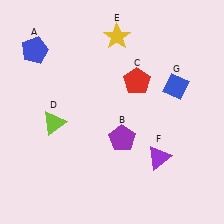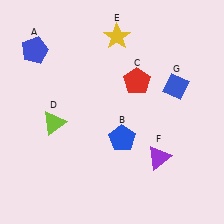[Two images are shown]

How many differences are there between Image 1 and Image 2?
There is 1 difference between the two images.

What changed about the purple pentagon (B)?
In Image 1, B is purple. In Image 2, it changed to blue.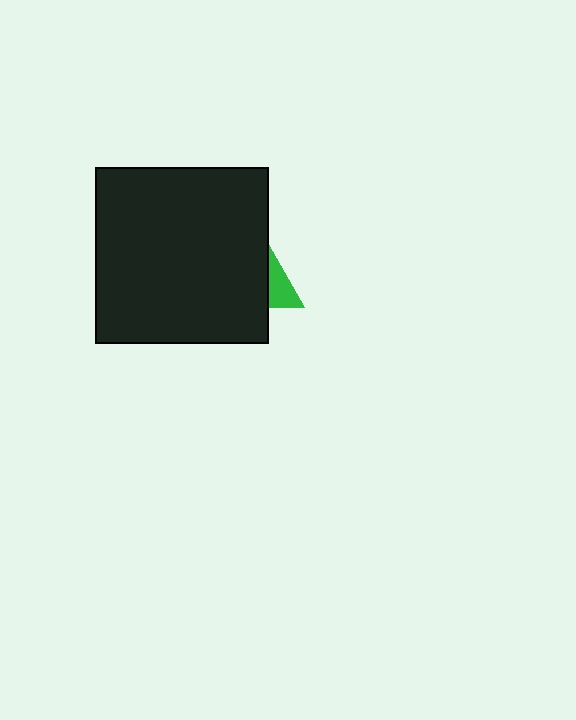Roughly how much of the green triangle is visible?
A small part of it is visible (roughly 32%).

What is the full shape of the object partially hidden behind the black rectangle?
The partially hidden object is a green triangle.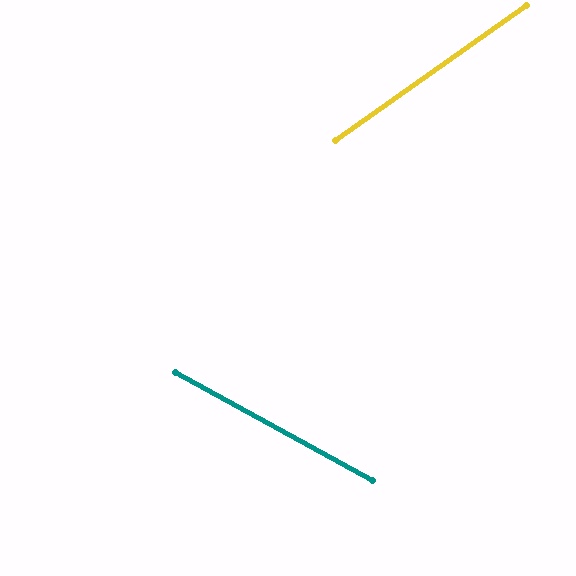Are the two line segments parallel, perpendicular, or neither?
Neither parallel nor perpendicular — they differ by about 64°.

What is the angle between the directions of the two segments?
Approximately 64 degrees.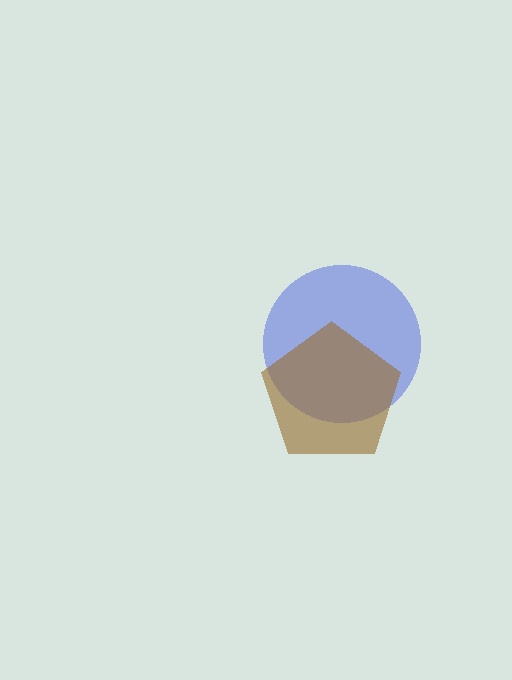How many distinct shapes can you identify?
There are 2 distinct shapes: a blue circle, a brown pentagon.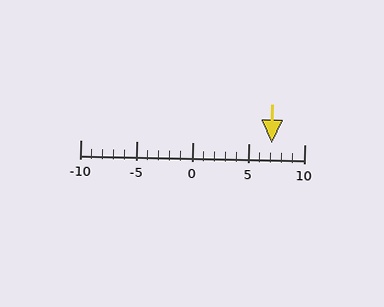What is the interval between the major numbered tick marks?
The major tick marks are spaced 5 units apart.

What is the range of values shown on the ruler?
The ruler shows values from -10 to 10.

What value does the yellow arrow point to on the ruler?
The yellow arrow points to approximately 7.